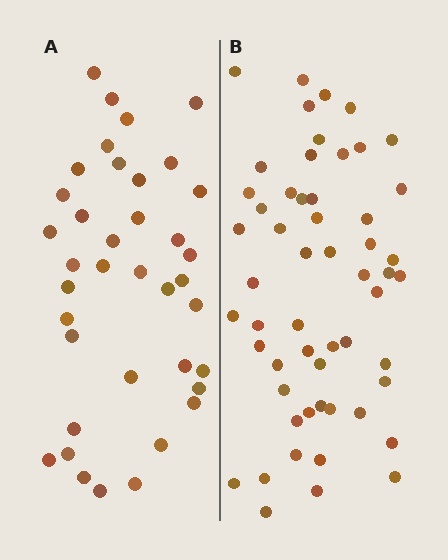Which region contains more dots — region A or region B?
Region B (the right region) has more dots.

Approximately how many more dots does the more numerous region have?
Region B has approximately 15 more dots than region A.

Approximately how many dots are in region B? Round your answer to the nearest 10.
About 60 dots. (The exact count is 55, which rounds to 60.)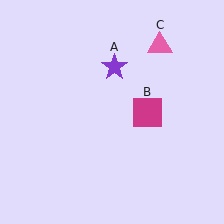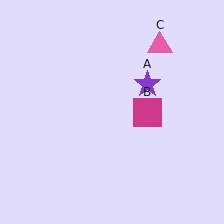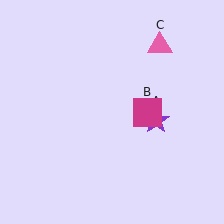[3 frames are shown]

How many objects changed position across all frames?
1 object changed position: purple star (object A).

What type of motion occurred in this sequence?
The purple star (object A) rotated clockwise around the center of the scene.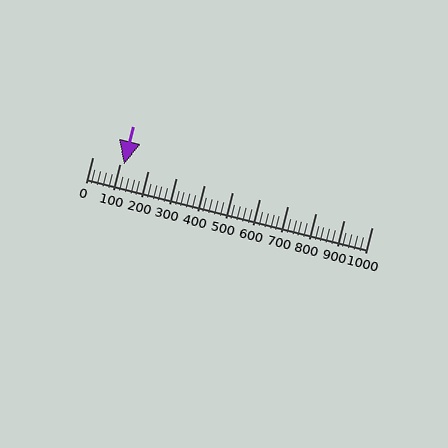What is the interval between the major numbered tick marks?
The major tick marks are spaced 100 units apart.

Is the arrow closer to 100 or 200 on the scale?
The arrow is closer to 100.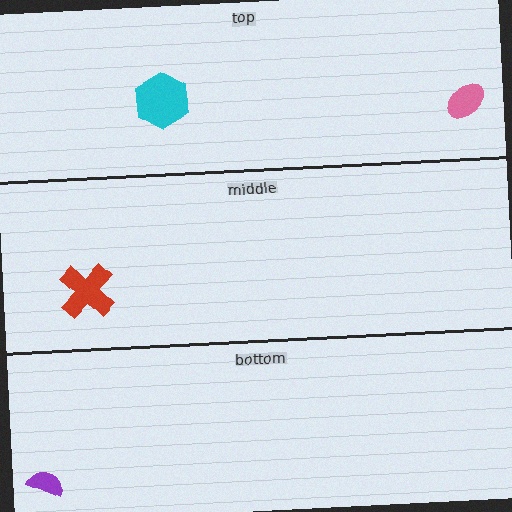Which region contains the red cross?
The middle region.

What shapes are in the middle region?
The red cross.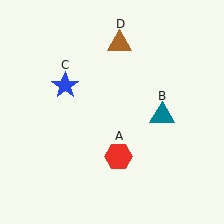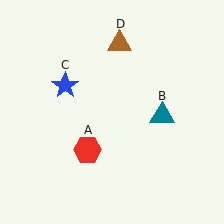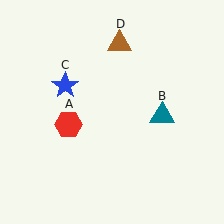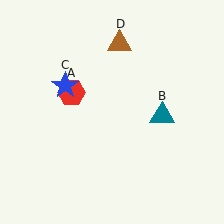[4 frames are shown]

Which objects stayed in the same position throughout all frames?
Teal triangle (object B) and blue star (object C) and brown triangle (object D) remained stationary.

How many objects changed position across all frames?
1 object changed position: red hexagon (object A).